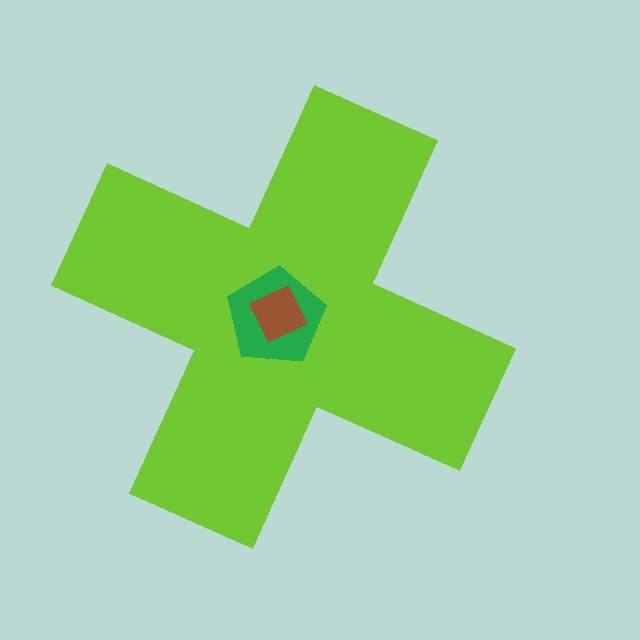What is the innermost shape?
The brown square.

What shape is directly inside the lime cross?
The green pentagon.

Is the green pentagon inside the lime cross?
Yes.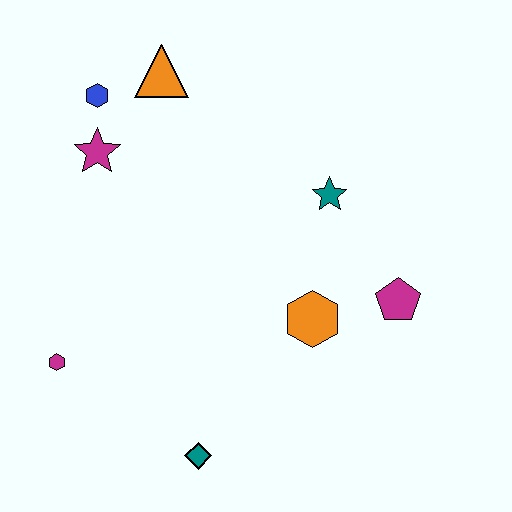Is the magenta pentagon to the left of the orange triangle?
No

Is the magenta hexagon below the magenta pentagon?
Yes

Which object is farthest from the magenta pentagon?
The blue hexagon is farthest from the magenta pentagon.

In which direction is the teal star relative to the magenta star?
The teal star is to the right of the magenta star.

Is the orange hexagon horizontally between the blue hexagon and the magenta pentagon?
Yes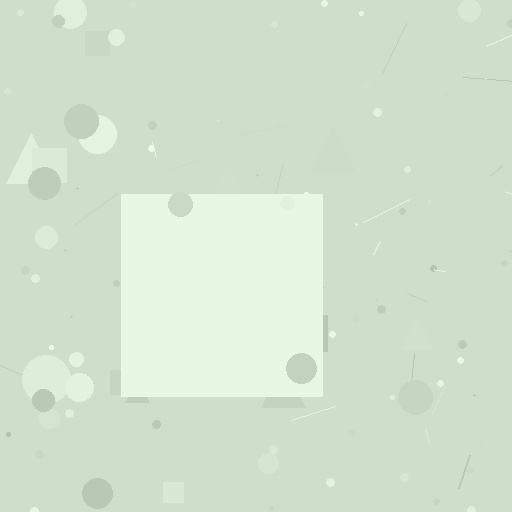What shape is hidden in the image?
A square is hidden in the image.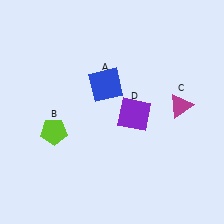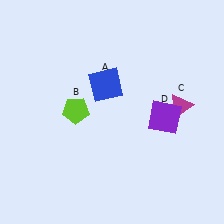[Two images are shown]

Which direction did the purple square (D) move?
The purple square (D) moved right.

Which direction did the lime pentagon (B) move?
The lime pentagon (B) moved right.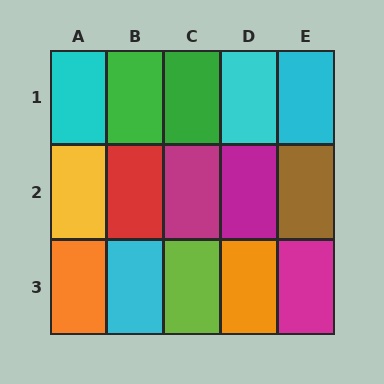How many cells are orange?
2 cells are orange.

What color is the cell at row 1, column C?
Green.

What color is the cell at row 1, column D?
Cyan.